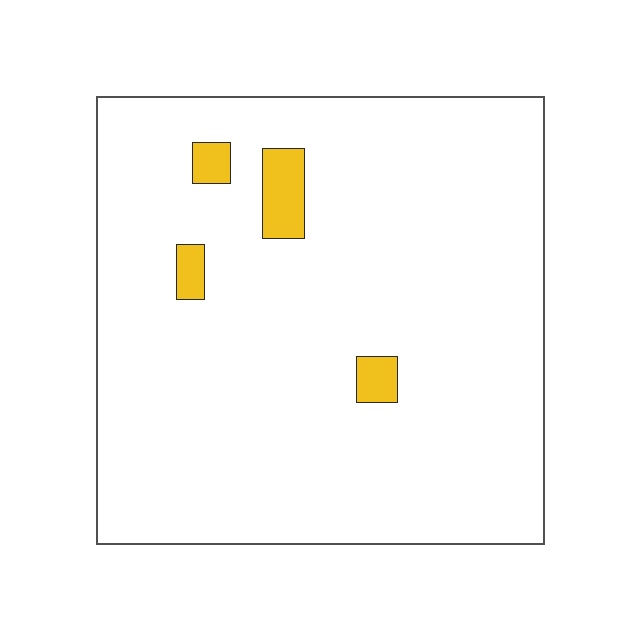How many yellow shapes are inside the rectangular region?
4.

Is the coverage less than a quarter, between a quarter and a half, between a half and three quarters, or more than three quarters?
Less than a quarter.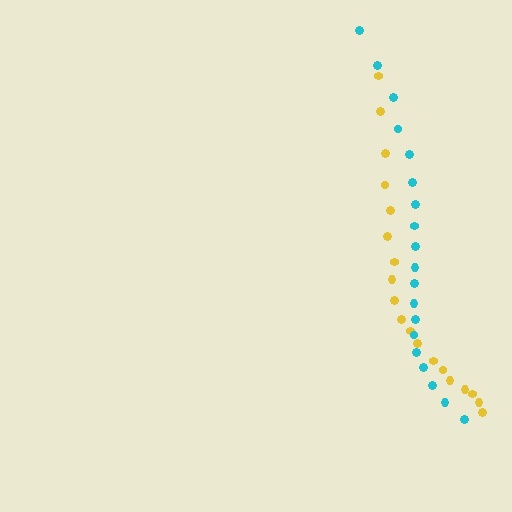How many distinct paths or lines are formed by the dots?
There are 2 distinct paths.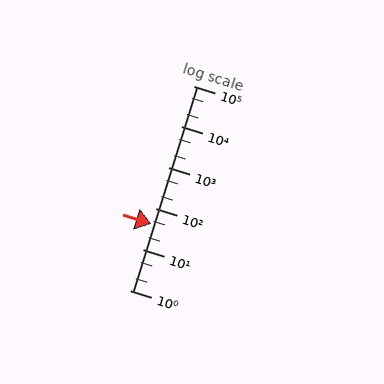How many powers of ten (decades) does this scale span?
The scale spans 5 decades, from 1 to 100000.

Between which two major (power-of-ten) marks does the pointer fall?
The pointer is between 10 and 100.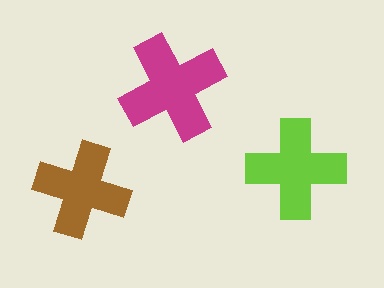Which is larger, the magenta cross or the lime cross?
The magenta one.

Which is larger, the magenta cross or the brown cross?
The magenta one.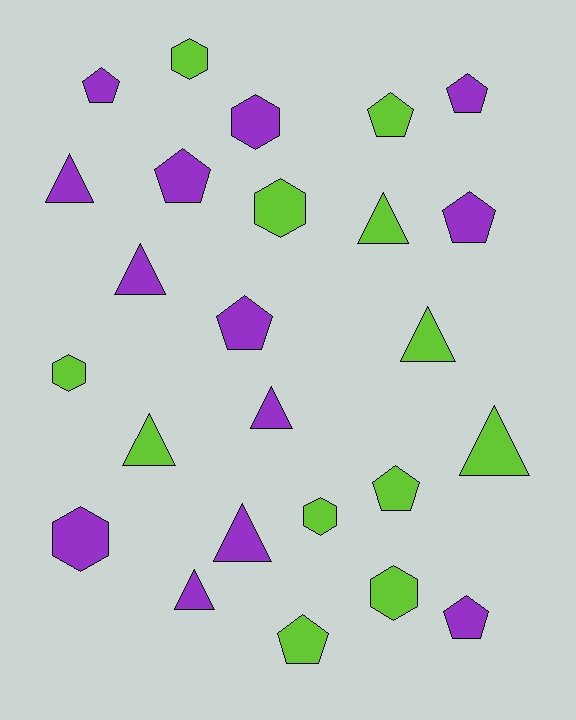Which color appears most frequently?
Purple, with 13 objects.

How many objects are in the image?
There are 25 objects.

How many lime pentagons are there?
There are 3 lime pentagons.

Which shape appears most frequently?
Triangle, with 9 objects.